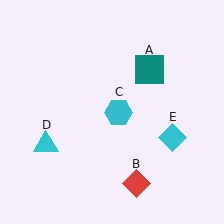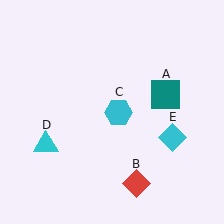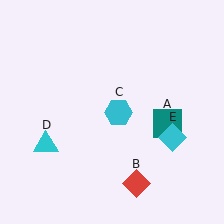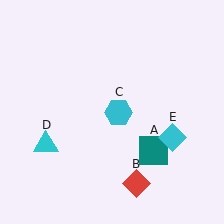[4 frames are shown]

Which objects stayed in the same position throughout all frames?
Red diamond (object B) and cyan hexagon (object C) and cyan triangle (object D) and cyan diamond (object E) remained stationary.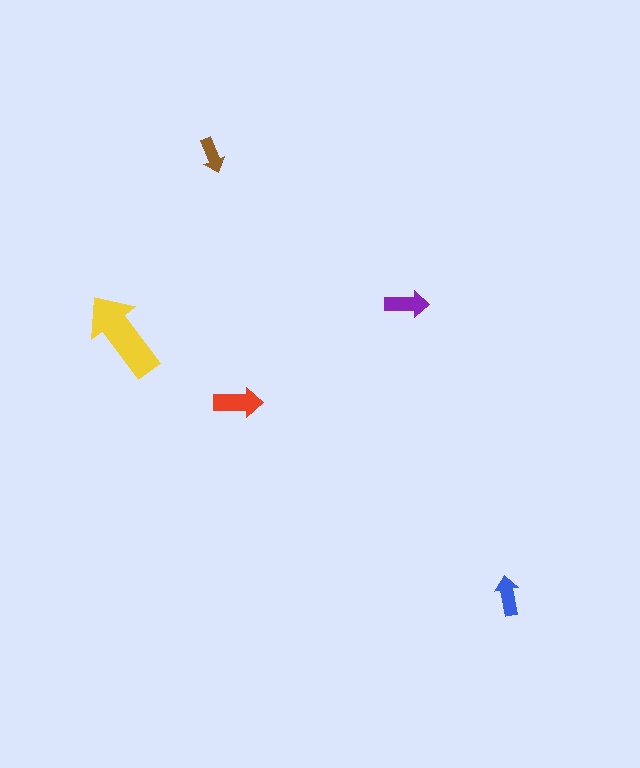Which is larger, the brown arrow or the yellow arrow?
The yellow one.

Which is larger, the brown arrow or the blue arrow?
The blue one.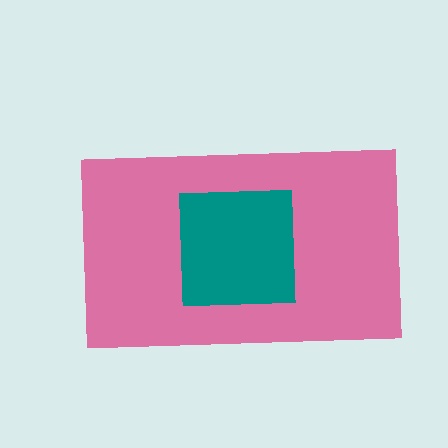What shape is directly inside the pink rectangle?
The teal square.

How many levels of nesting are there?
2.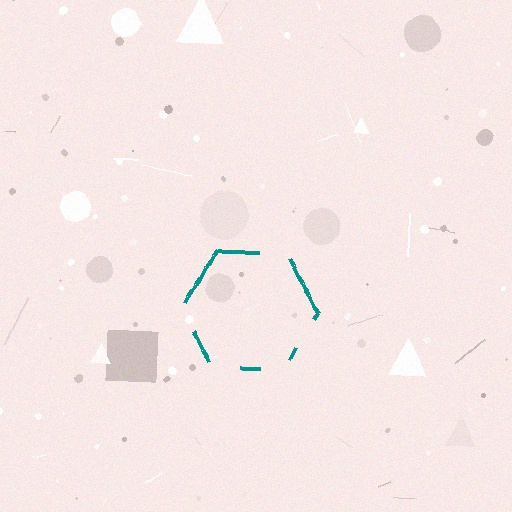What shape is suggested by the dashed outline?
The dashed outline suggests a hexagon.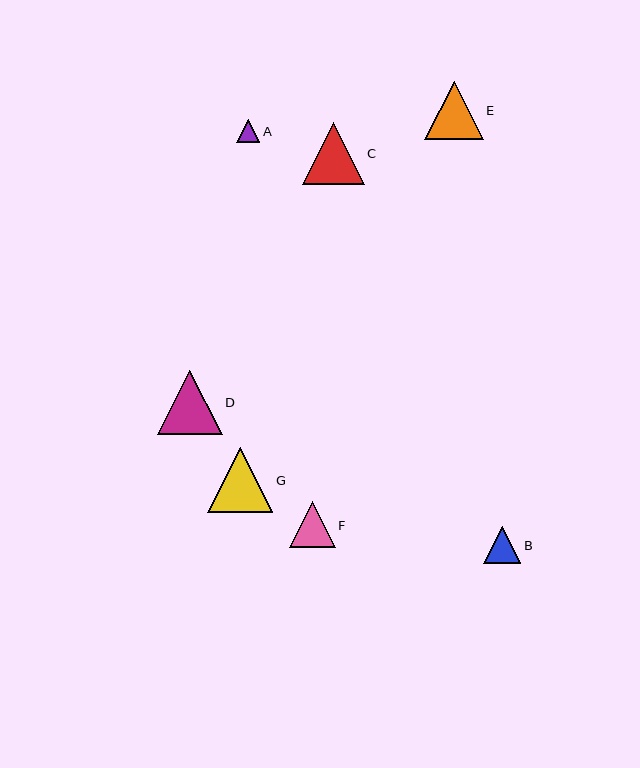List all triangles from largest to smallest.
From largest to smallest: G, D, C, E, F, B, A.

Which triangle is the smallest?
Triangle A is the smallest with a size of approximately 23 pixels.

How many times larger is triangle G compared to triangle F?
Triangle G is approximately 1.4 times the size of triangle F.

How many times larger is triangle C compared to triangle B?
Triangle C is approximately 1.7 times the size of triangle B.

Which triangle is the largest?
Triangle G is the largest with a size of approximately 65 pixels.